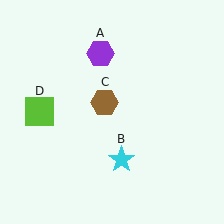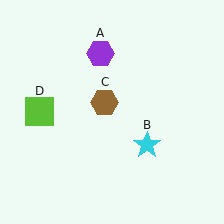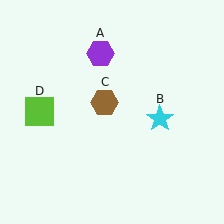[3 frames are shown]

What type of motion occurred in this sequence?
The cyan star (object B) rotated counterclockwise around the center of the scene.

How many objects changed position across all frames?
1 object changed position: cyan star (object B).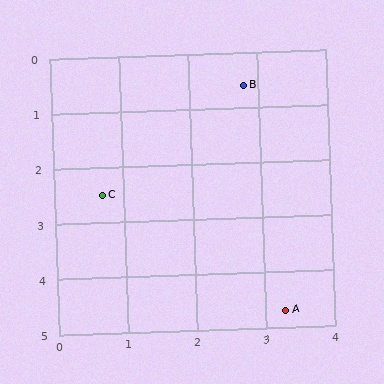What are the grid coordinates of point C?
Point C is at approximately (0.7, 2.5).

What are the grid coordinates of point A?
Point A is at approximately (3.3, 4.7).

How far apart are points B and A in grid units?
Points B and A are about 4.1 grid units apart.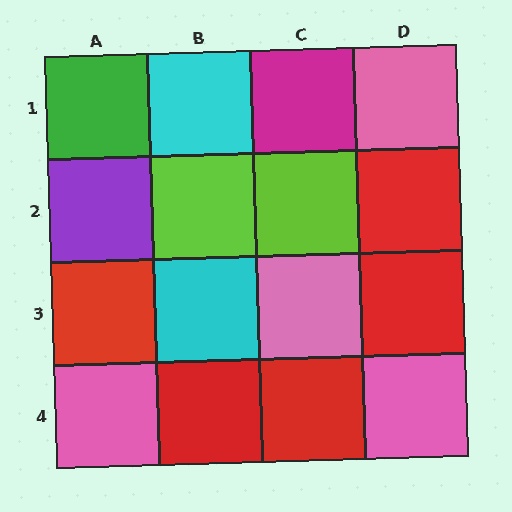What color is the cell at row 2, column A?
Purple.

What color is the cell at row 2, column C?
Lime.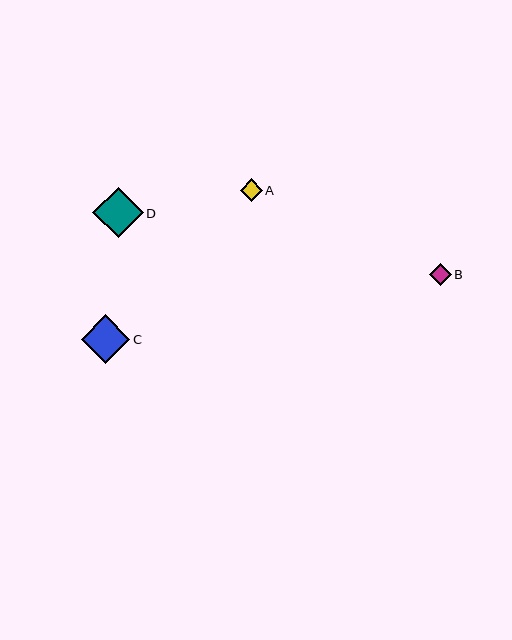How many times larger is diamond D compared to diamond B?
Diamond D is approximately 2.4 times the size of diamond B.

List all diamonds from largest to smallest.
From largest to smallest: D, C, A, B.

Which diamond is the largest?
Diamond D is the largest with a size of approximately 50 pixels.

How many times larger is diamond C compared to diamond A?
Diamond C is approximately 2.2 times the size of diamond A.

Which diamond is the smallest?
Diamond B is the smallest with a size of approximately 21 pixels.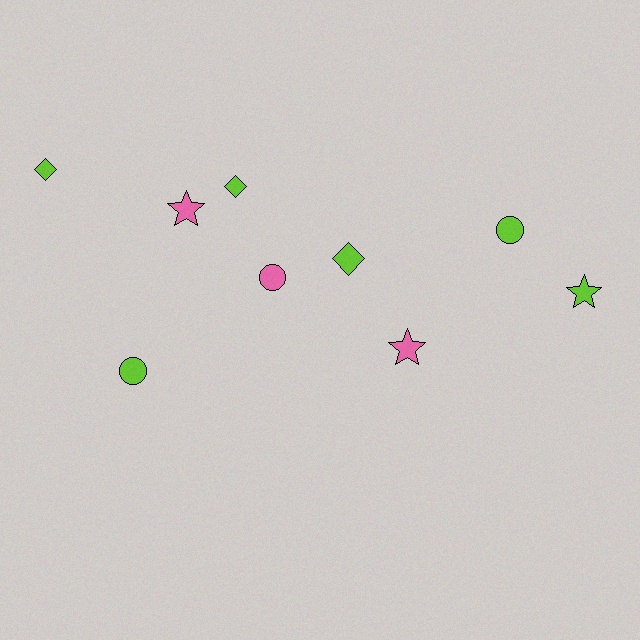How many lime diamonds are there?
There are 3 lime diamonds.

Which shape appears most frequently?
Diamond, with 3 objects.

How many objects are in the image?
There are 9 objects.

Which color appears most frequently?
Lime, with 6 objects.